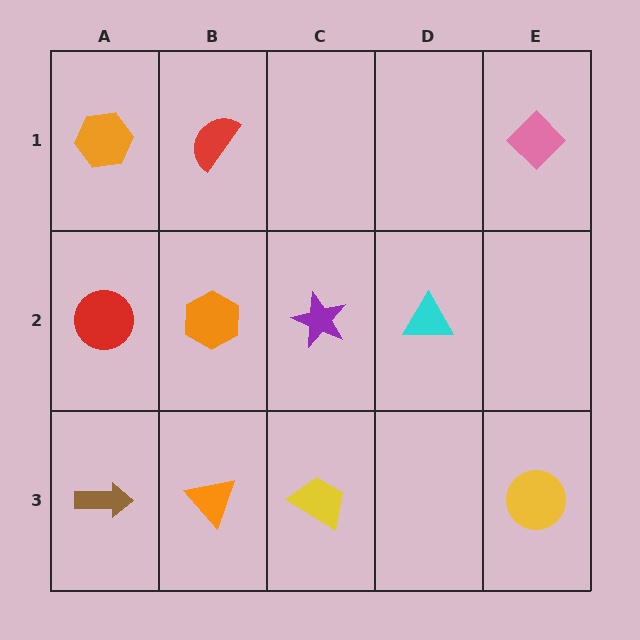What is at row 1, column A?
An orange hexagon.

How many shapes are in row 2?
4 shapes.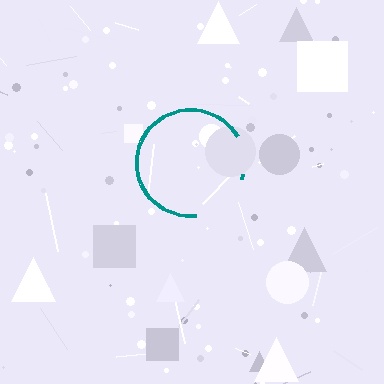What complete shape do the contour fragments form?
The contour fragments form a circle.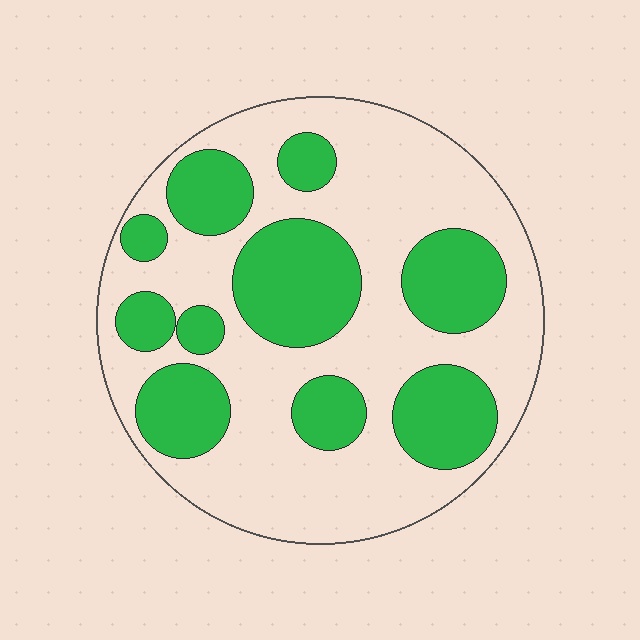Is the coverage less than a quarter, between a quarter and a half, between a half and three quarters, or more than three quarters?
Between a quarter and a half.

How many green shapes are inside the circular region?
10.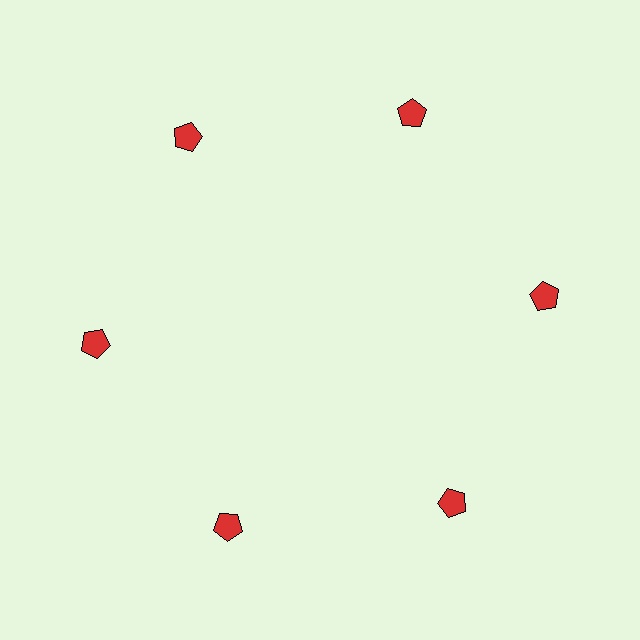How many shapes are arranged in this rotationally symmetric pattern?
There are 6 shapes, arranged in 6 groups of 1.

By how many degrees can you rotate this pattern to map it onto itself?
The pattern maps onto itself every 60 degrees of rotation.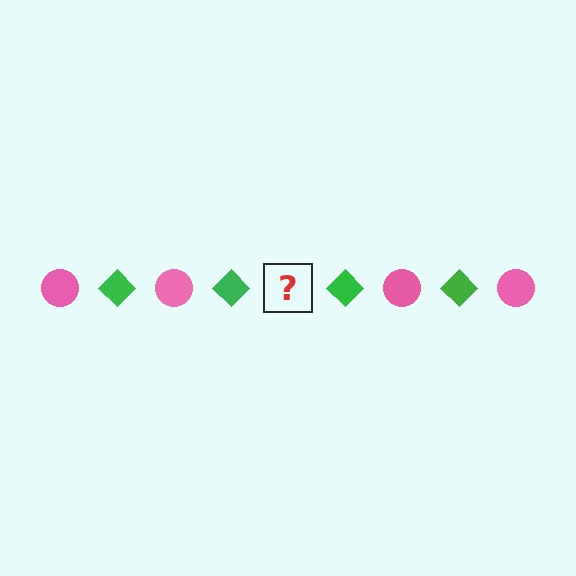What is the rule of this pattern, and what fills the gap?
The rule is that the pattern alternates between pink circle and green diamond. The gap should be filled with a pink circle.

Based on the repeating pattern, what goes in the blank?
The blank should be a pink circle.